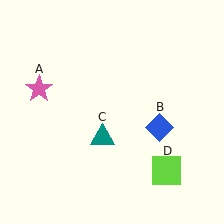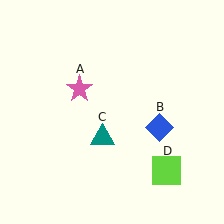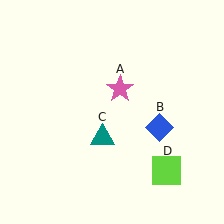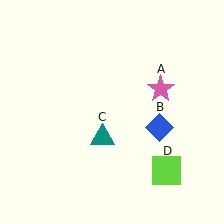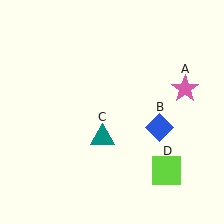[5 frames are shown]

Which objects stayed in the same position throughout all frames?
Blue diamond (object B) and teal triangle (object C) and lime square (object D) remained stationary.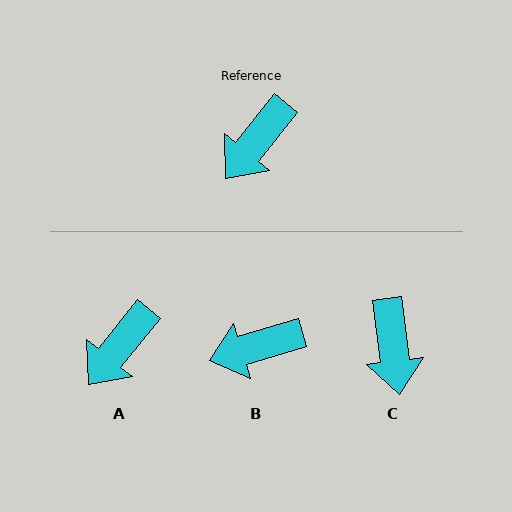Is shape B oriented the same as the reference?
No, it is off by about 35 degrees.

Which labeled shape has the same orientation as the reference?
A.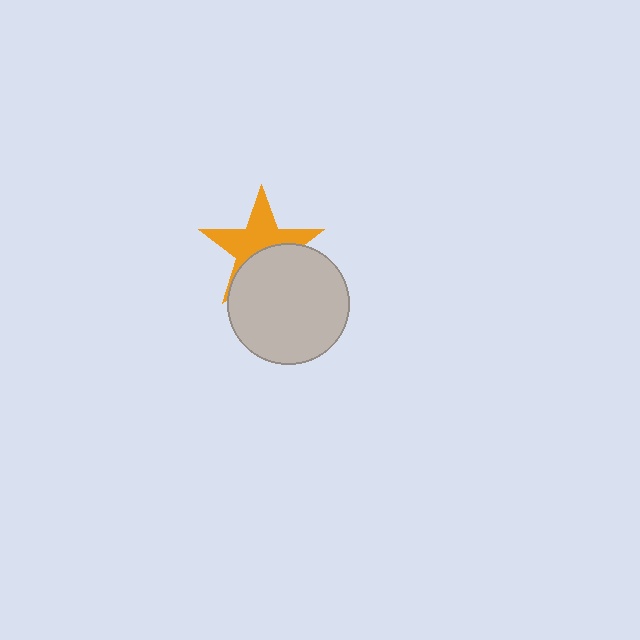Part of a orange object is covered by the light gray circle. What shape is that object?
It is a star.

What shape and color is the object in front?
The object in front is a light gray circle.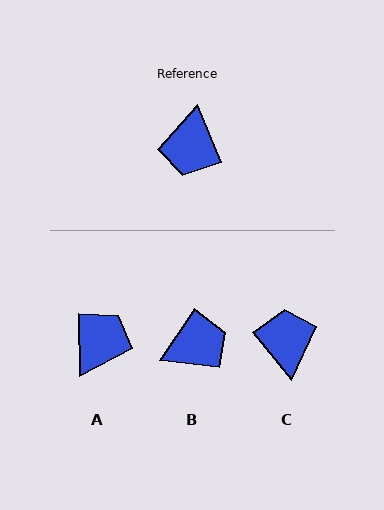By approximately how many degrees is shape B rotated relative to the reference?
Approximately 125 degrees counter-clockwise.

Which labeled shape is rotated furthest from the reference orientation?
C, about 163 degrees away.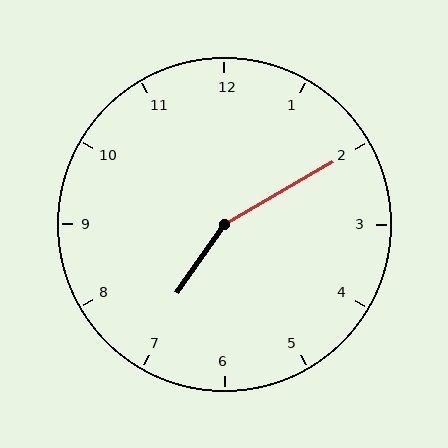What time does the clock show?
7:10.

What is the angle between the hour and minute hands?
Approximately 155 degrees.